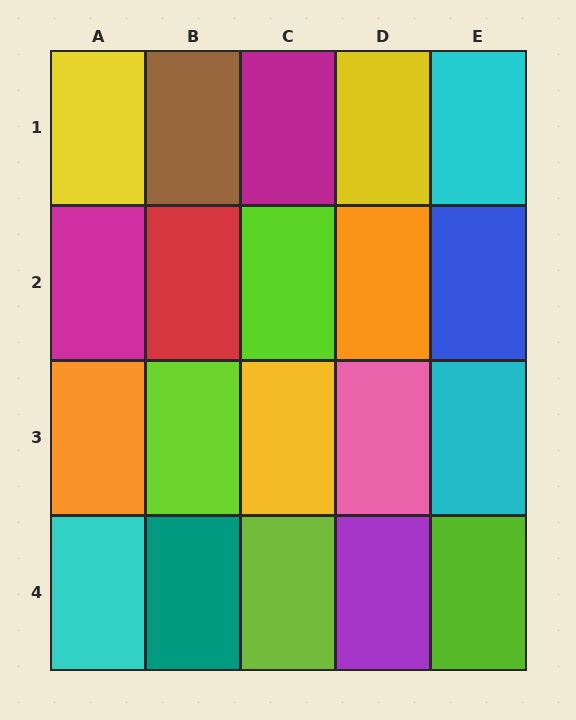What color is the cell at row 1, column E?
Cyan.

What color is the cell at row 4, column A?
Cyan.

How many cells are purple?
1 cell is purple.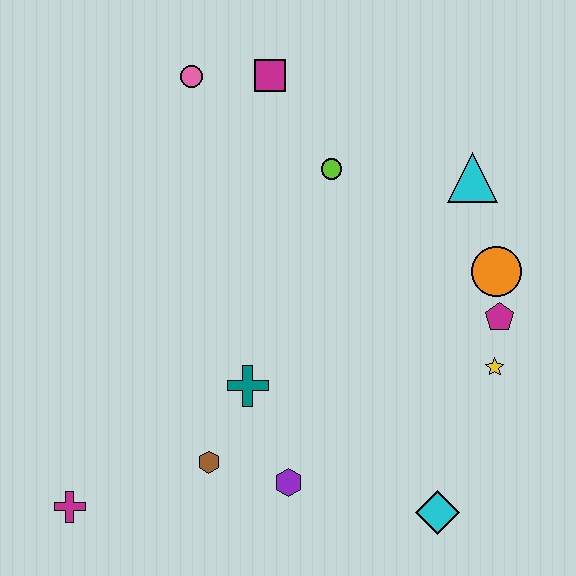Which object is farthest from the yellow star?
The magenta cross is farthest from the yellow star.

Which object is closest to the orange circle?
The magenta pentagon is closest to the orange circle.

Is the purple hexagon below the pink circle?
Yes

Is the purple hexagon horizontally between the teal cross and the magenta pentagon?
Yes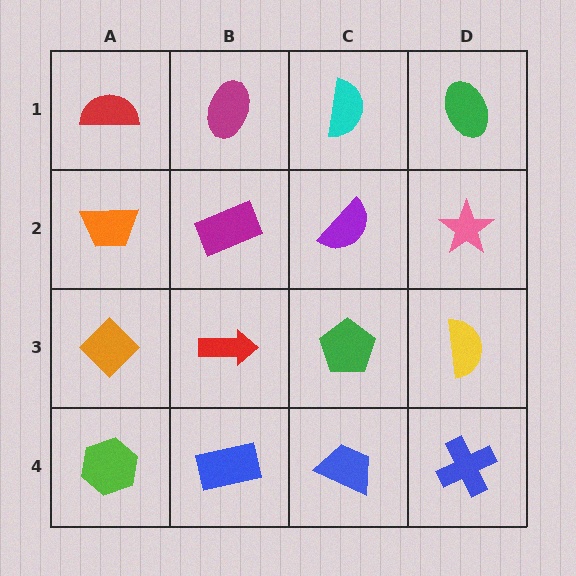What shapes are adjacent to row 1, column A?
An orange trapezoid (row 2, column A), a magenta ellipse (row 1, column B).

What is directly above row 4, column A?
An orange diamond.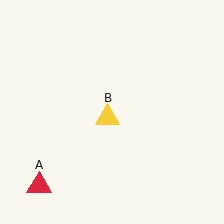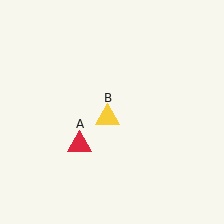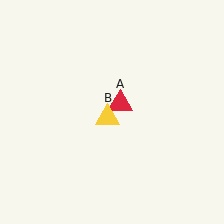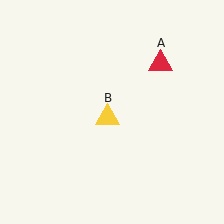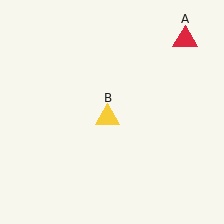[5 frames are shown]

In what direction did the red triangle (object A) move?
The red triangle (object A) moved up and to the right.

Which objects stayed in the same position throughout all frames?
Yellow triangle (object B) remained stationary.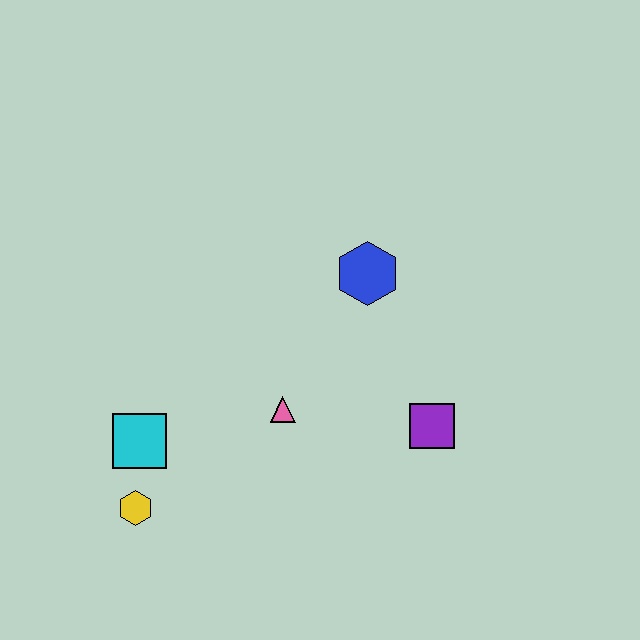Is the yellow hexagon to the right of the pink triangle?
No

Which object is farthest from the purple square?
The yellow hexagon is farthest from the purple square.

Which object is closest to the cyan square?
The yellow hexagon is closest to the cyan square.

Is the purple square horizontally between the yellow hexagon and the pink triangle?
No